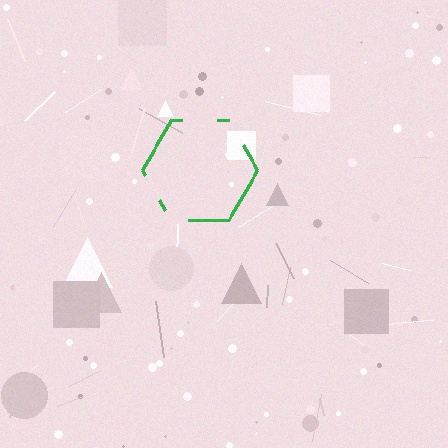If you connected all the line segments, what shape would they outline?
They would outline a hexagon.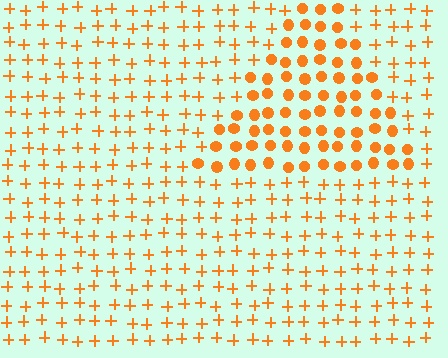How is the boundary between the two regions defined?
The boundary is defined by a change in element shape: circles inside vs. plus signs outside. All elements share the same color and spacing.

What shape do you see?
I see a triangle.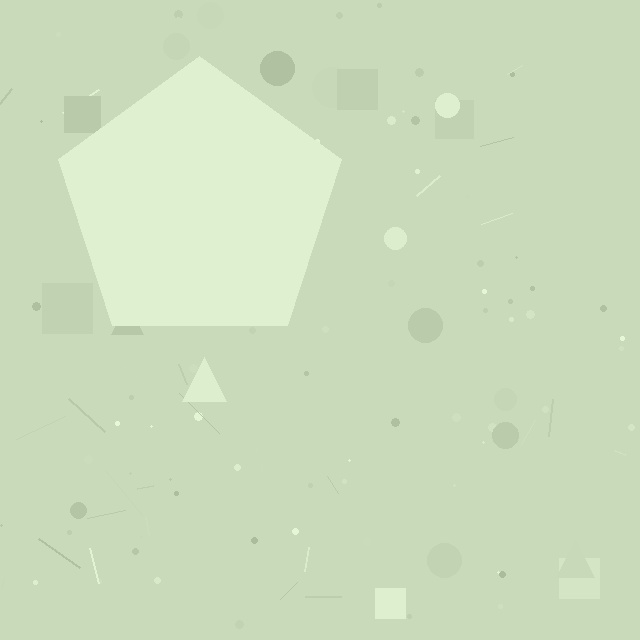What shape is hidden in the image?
A pentagon is hidden in the image.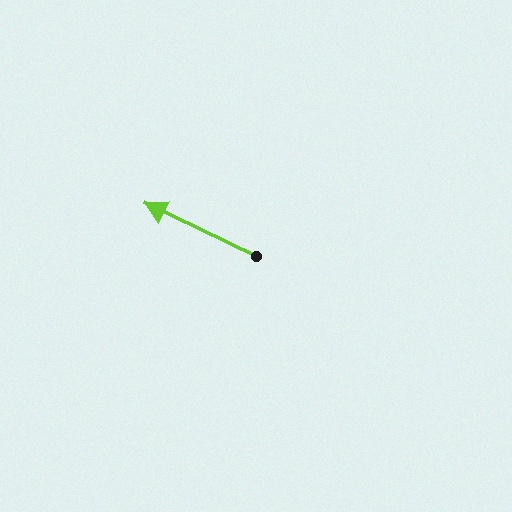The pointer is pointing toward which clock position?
Roughly 10 o'clock.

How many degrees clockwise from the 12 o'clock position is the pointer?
Approximately 295 degrees.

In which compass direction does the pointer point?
Northwest.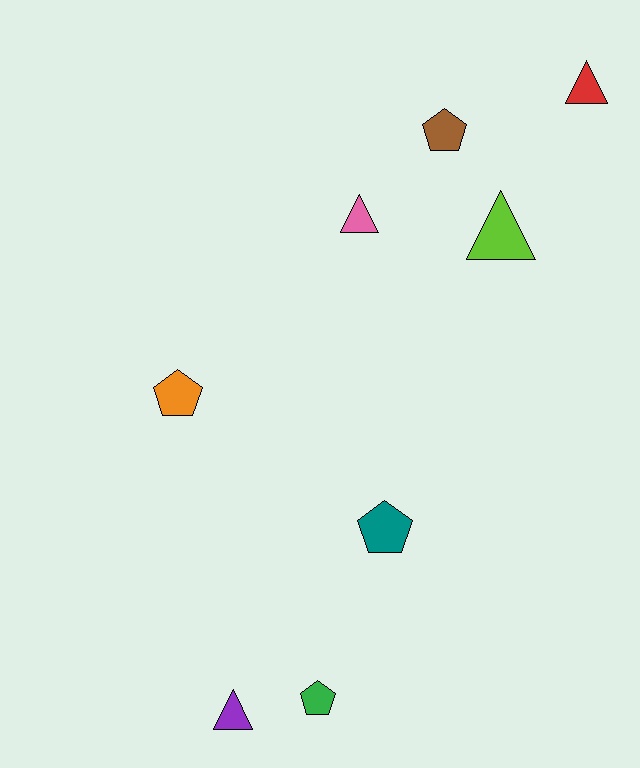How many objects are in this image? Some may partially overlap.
There are 8 objects.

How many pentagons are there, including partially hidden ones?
There are 4 pentagons.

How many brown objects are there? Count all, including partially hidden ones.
There is 1 brown object.